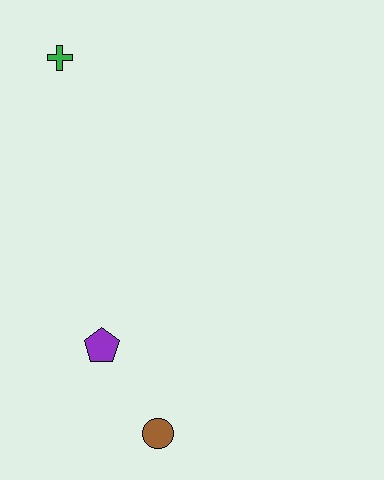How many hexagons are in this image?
There are no hexagons.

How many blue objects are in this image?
There are no blue objects.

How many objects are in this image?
There are 3 objects.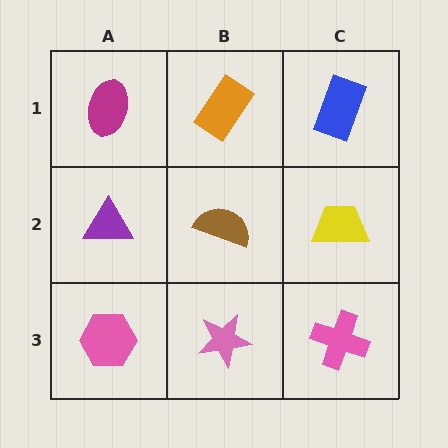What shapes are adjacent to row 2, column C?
A blue rectangle (row 1, column C), a pink cross (row 3, column C), a brown semicircle (row 2, column B).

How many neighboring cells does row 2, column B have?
4.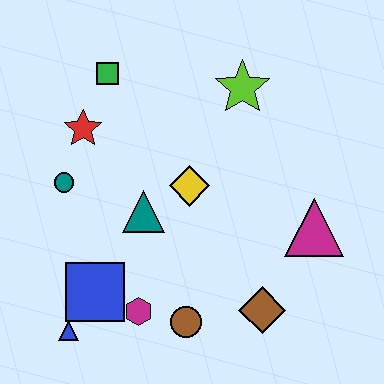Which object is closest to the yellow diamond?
The teal triangle is closest to the yellow diamond.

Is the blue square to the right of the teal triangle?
No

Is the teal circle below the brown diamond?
No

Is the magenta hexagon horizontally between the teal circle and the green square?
No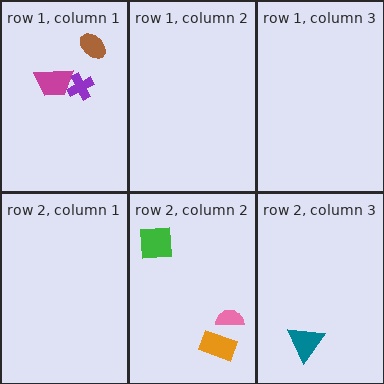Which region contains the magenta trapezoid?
The row 1, column 1 region.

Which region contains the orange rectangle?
The row 2, column 2 region.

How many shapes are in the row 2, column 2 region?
3.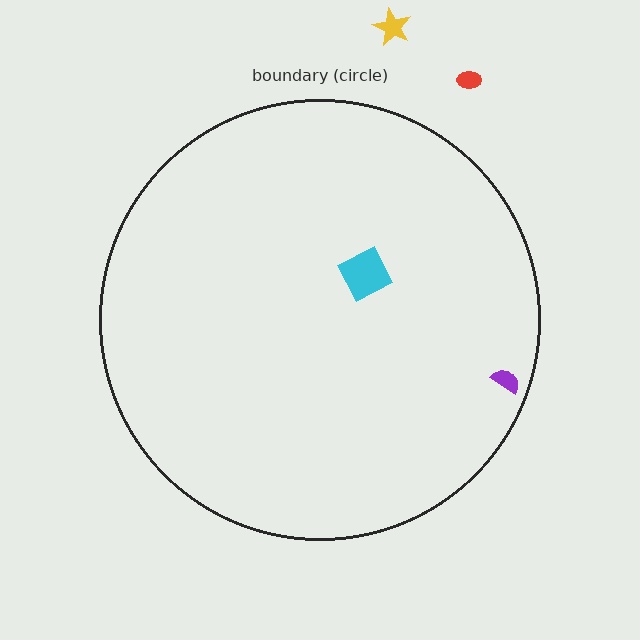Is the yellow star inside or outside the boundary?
Outside.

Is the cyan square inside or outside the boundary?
Inside.